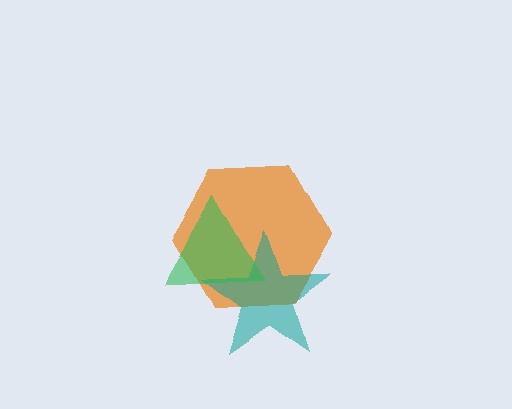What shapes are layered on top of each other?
The layered shapes are: an orange hexagon, a teal star, a green triangle.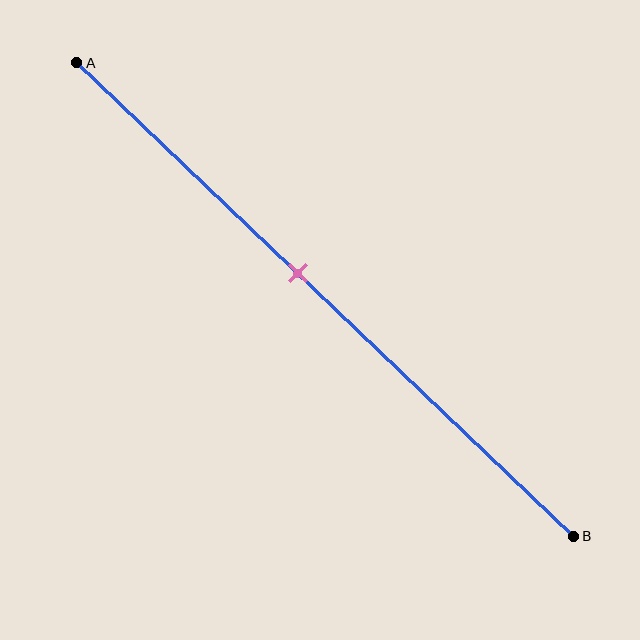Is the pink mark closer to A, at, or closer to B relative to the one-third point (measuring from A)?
The pink mark is closer to point B than the one-third point of segment AB.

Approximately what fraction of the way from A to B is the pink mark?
The pink mark is approximately 45% of the way from A to B.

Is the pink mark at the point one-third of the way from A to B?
No, the mark is at about 45% from A, not at the 33% one-third point.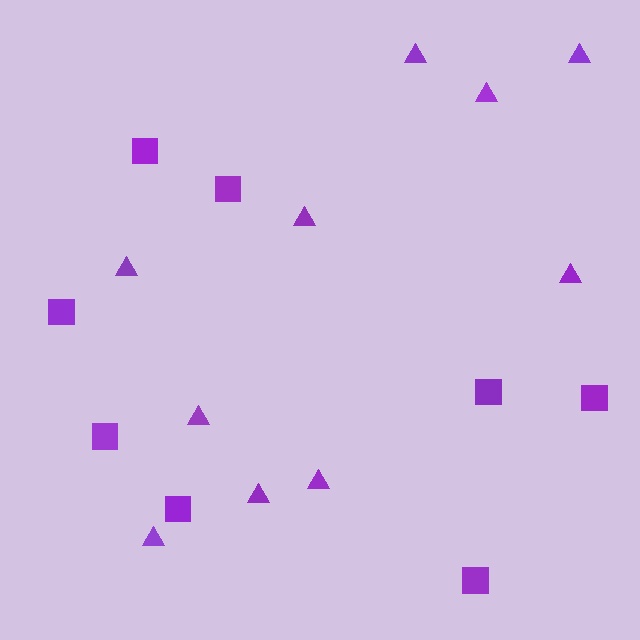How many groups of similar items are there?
There are 2 groups: one group of squares (8) and one group of triangles (10).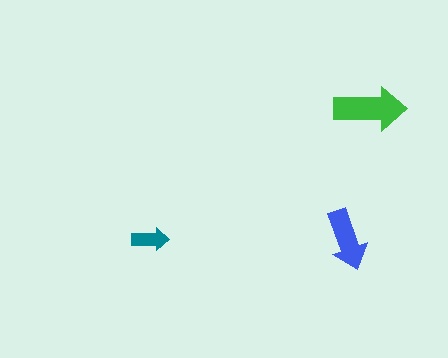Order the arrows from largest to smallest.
the green one, the blue one, the teal one.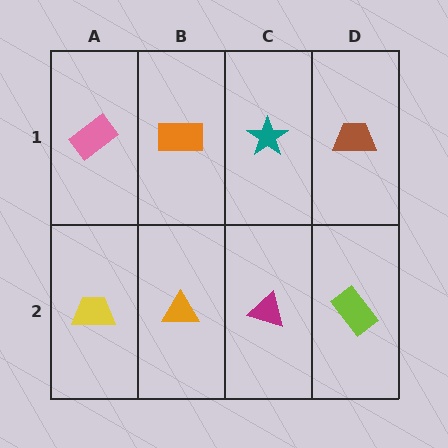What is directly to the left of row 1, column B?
A pink rectangle.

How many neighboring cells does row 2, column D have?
2.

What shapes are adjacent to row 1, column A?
A yellow trapezoid (row 2, column A), an orange rectangle (row 1, column B).